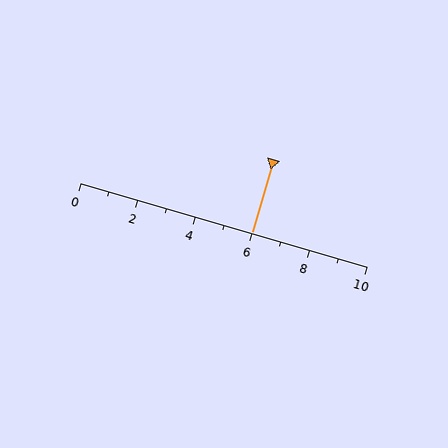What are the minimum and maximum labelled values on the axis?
The axis runs from 0 to 10.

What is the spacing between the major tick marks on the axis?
The major ticks are spaced 2 apart.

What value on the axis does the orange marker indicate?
The marker indicates approximately 6.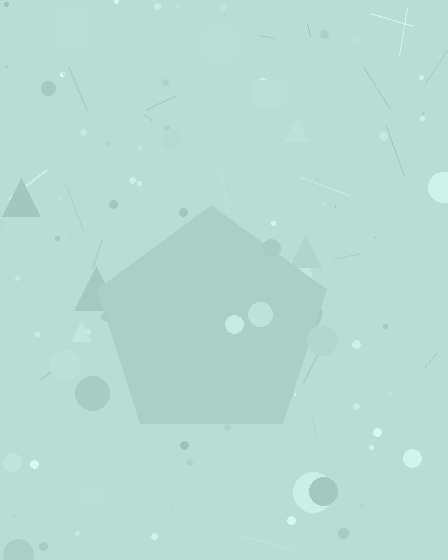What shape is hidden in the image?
A pentagon is hidden in the image.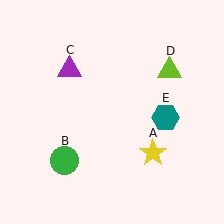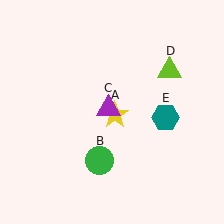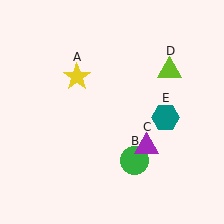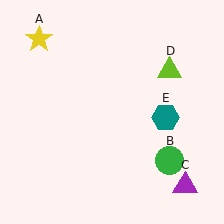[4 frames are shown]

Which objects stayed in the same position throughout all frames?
Lime triangle (object D) and teal hexagon (object E) remained stationary.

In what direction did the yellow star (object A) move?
The yellow star (object A) moved up and to the left.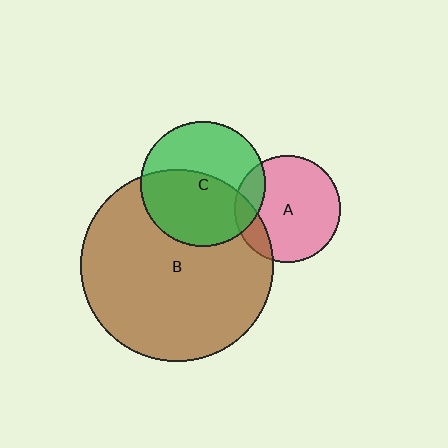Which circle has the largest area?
Circle B (brown).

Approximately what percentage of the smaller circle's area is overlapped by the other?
Approximately 55%.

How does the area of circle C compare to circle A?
Approximately 1.4 times.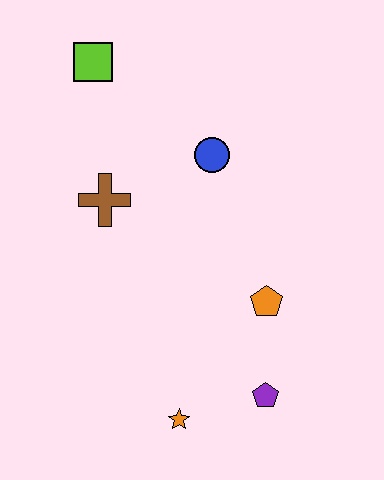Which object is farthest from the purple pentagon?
The lime square is farthest from the purple pentagon.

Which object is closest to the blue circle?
The brown cross is closest to the blue circle.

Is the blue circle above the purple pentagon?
Yes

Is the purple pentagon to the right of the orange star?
Yes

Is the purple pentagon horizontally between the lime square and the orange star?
No